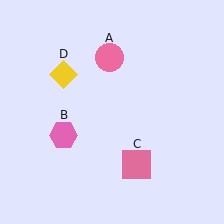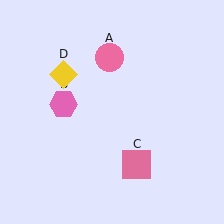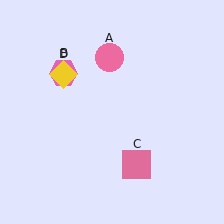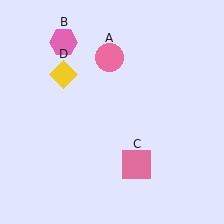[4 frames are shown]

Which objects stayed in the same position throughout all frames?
Pink circle (object A) and pink square (object C) and yellow diamond (object D) remained stationary.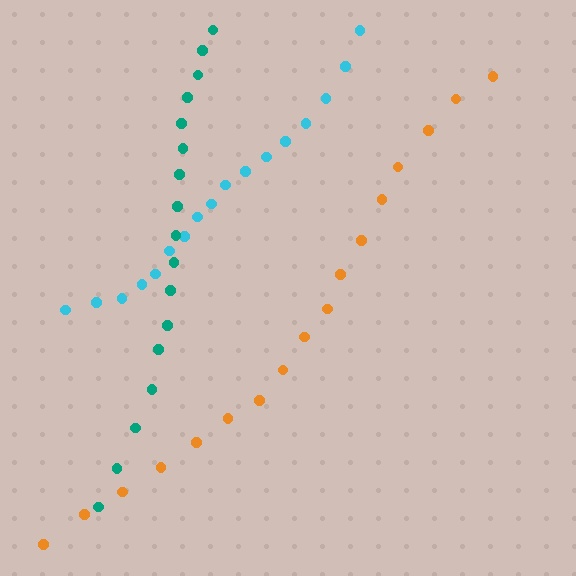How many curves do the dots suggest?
There are 3 distinct paths.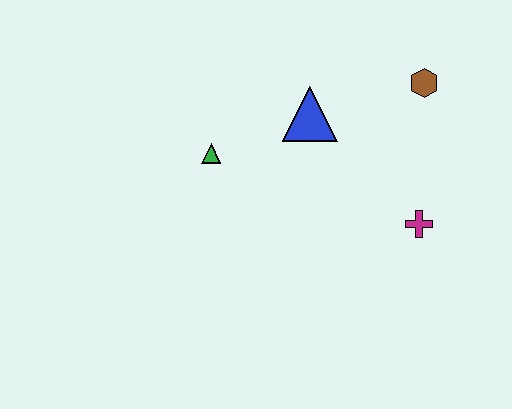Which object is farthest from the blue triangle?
The magenta cross is farthest from the blue triangle.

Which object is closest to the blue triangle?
The green triangle is closest to the blue triangle.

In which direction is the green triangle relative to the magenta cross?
The green triangle is to the left of the magenta cross.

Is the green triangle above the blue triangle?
No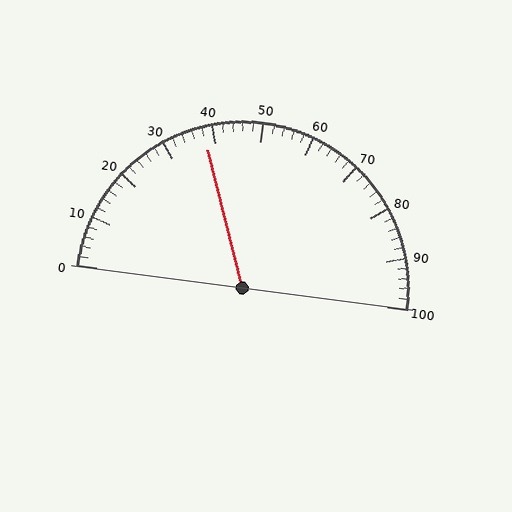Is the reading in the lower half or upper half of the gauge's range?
The reading is in the lower half of the range (0 to 100).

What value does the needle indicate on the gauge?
The needle indicates approximately 38.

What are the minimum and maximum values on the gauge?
The gauge ranges from 0 to 100.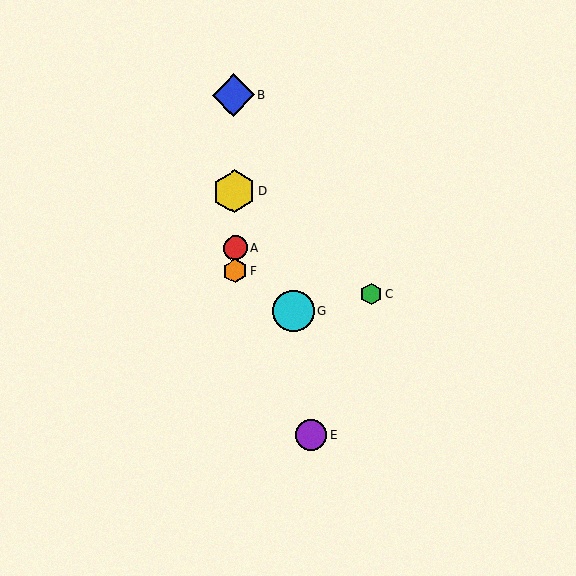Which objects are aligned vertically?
Objects A, B, D, F are aligned vertically.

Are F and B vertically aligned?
Yes, both are at x≈235.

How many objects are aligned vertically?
4 objects (A, B, D, F) are aligned vertically.